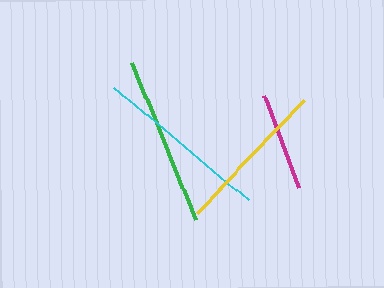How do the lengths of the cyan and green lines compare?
The cyan and green lines are approximately the same length.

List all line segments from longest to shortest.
From longest to shortest: cyan, green, yellow, magenta.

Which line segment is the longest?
The cyan line is the longest at approximately 176 pixels.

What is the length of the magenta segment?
The magenta segment is approximately 98 pixels long.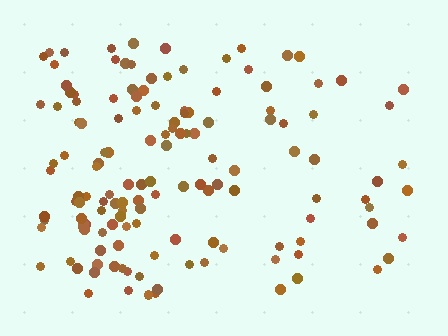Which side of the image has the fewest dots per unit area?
The right.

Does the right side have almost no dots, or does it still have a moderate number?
Still a moderate number, just noticeably fewer than the left.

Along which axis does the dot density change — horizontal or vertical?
Horizontal.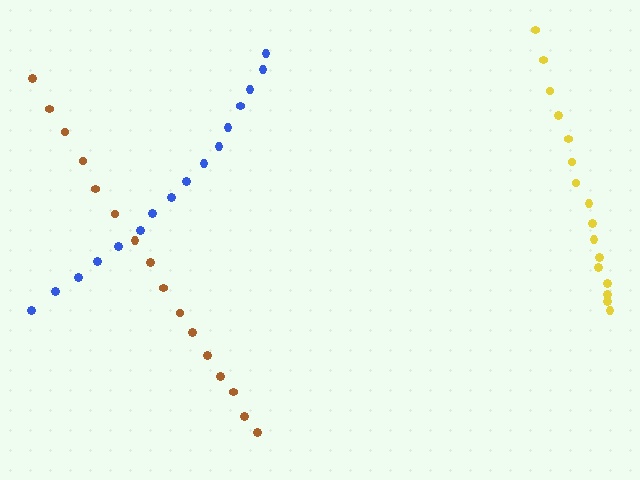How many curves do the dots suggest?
There are 3 distinct paths.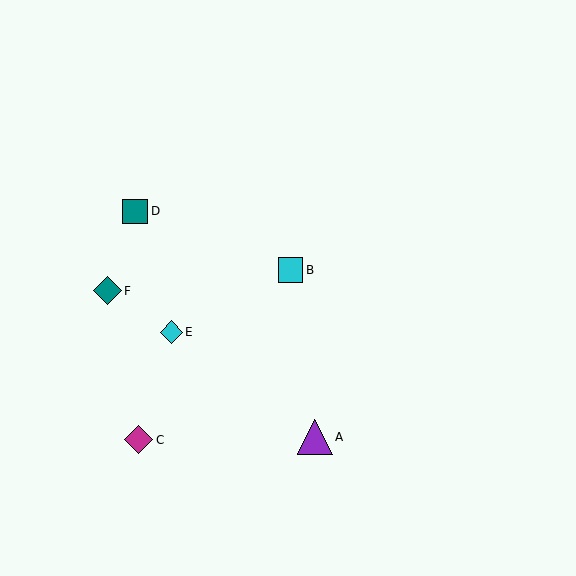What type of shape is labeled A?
Shape A is a purple triangle.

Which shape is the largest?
The purple triangle (labeled A) is the largest.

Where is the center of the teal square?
The center of the teal square is at (135, 211).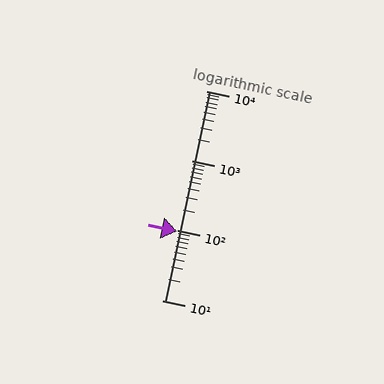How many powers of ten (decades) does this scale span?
The scale spans 3 decades, from 10 to 10000.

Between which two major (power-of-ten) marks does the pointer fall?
The pointer is between 10 and 100.